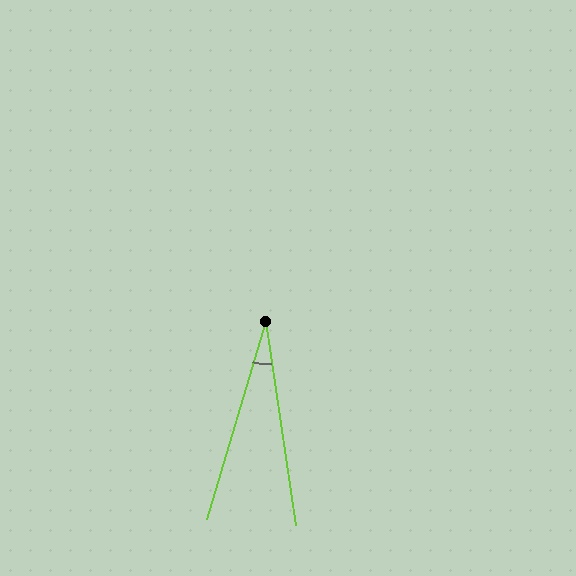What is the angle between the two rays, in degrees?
Approximately 25 degrees.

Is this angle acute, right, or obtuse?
It is acute.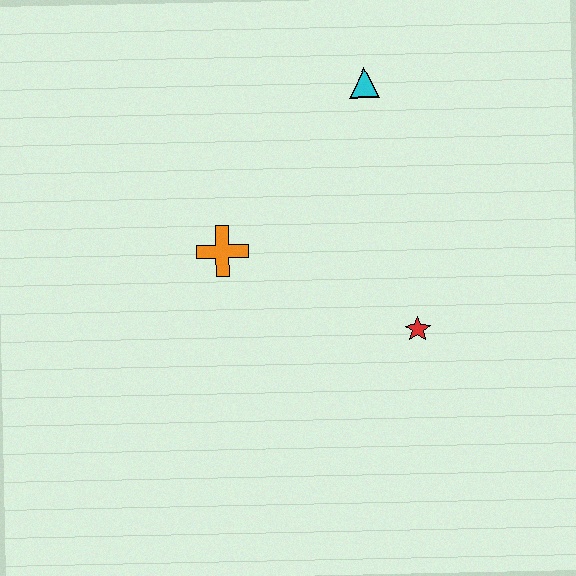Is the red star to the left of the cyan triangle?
No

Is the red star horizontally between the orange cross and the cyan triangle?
No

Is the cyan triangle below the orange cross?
No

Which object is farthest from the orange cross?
The cyan triangle is farthest from the orange cross.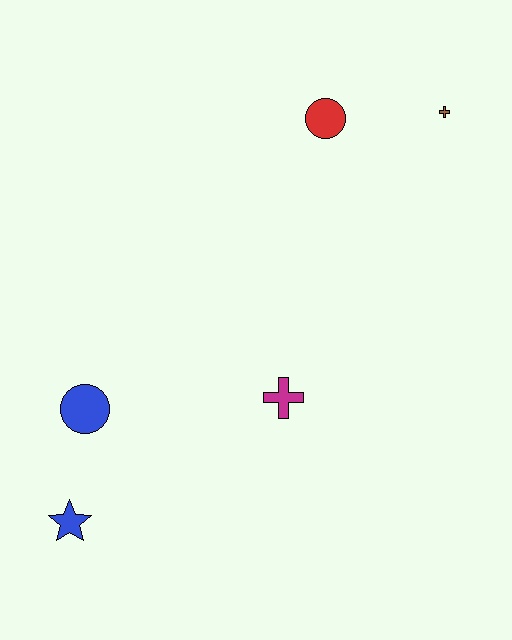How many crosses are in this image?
There are 2 crosses.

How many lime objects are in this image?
There are no lime objects.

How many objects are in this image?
There are 5 objects.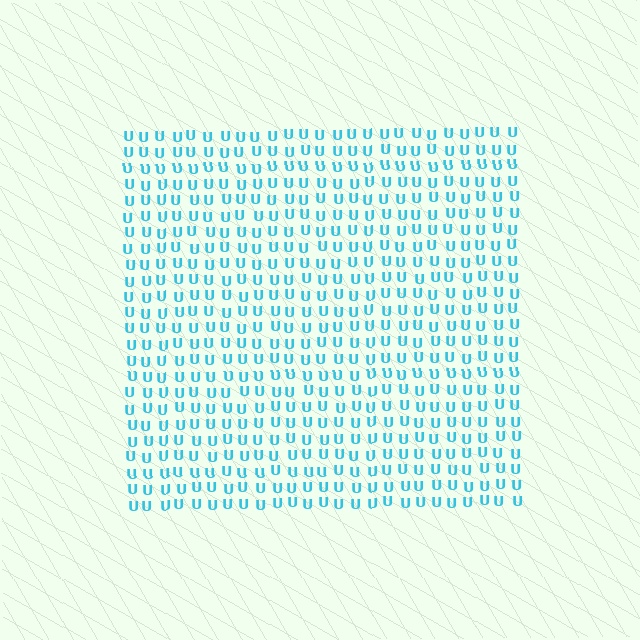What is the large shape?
The large shape is a square.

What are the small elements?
The small elements are letter U's.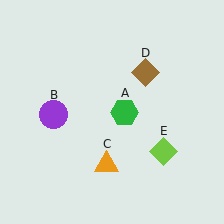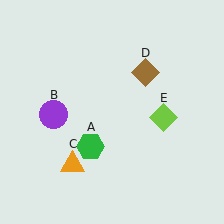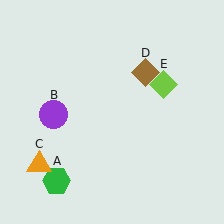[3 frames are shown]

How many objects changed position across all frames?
3 objects changed position: green hexagon (object A), orange triangle (object C), lime diamond (object E).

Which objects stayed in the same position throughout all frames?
Purple circle (object B) and brown diamond (object D) remained stationary.